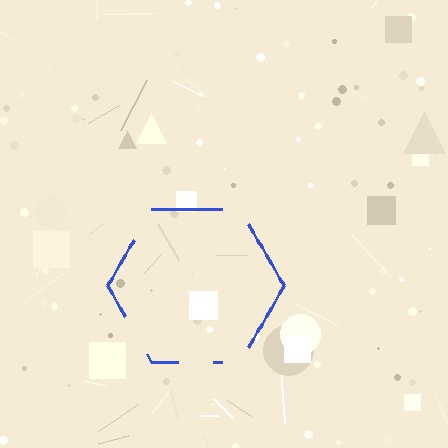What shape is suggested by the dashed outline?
The dashed outline suggests a hexagon.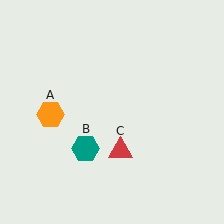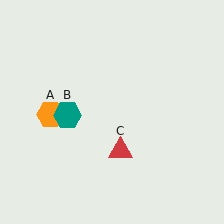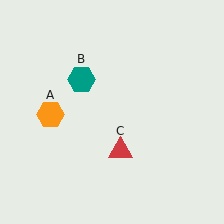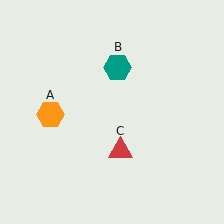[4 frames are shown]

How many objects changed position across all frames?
1 object changed position: teal hexagon (object B).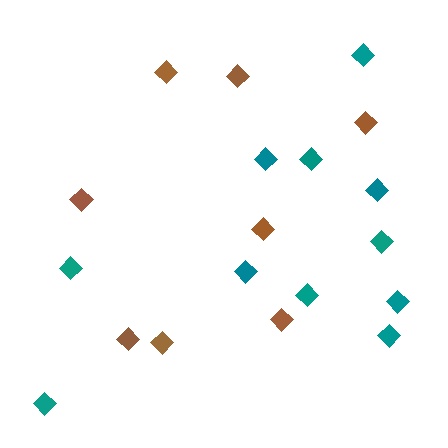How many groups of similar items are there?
There are 2 groups: one group of teal diamonds (11) and one group of brown diamonds (8).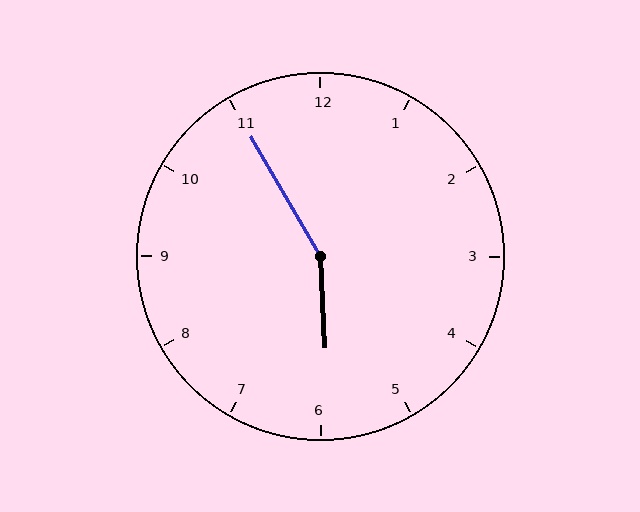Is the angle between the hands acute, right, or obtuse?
It is obtuse.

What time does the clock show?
5:55.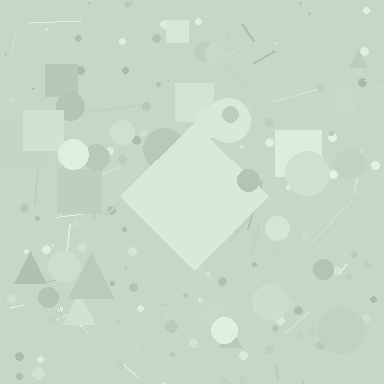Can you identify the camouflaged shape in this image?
The camouflaged shape is a diamond.